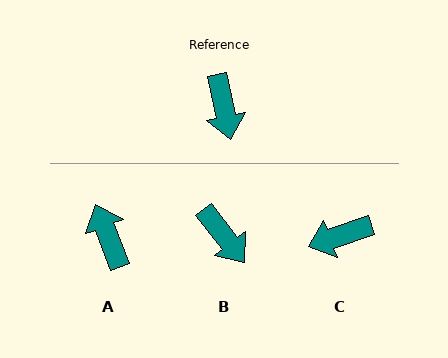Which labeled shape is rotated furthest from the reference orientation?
A, about 171 degrees away.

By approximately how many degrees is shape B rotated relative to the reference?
Approximately 25 degrees counter-clockwise.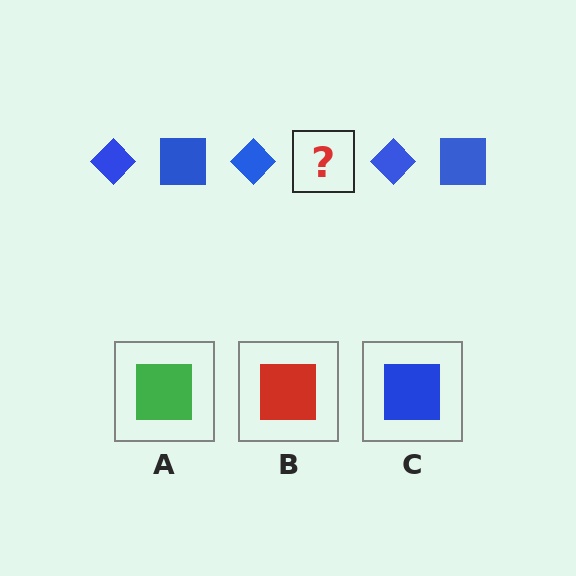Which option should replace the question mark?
Option C.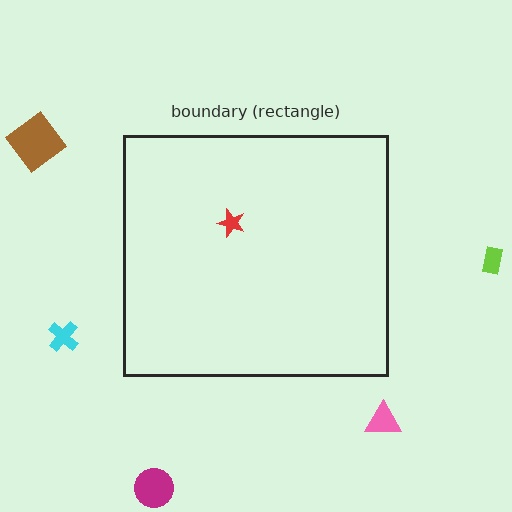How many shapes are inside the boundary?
1 inside, 5 outside.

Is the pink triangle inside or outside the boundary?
Outside.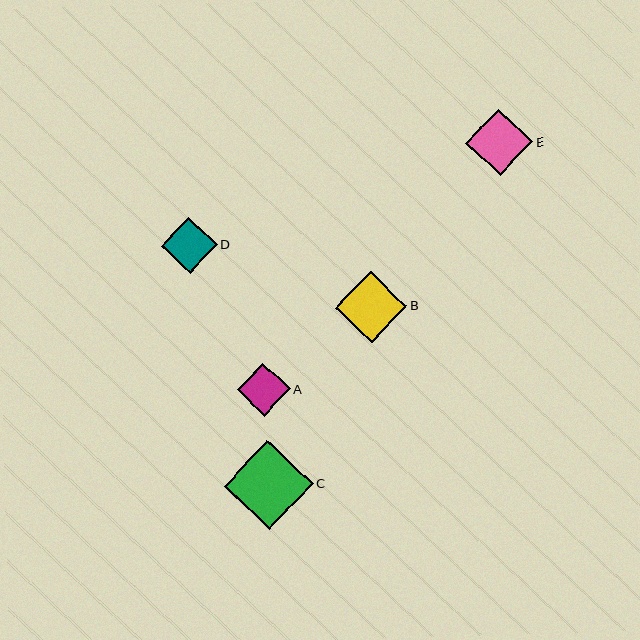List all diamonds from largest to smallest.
From largest to smallest: C, B, E, D, A.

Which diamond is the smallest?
Diamond A is the smallest with a size of approximately 53 pixels.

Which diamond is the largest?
Diamond C is the largest with a size of approximately 89 pixels.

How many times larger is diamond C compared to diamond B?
Diamond C is approximately 1.2 times the size of diamond B.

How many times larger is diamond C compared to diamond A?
Diamond C is approximately 1.7 times the size of diamond A.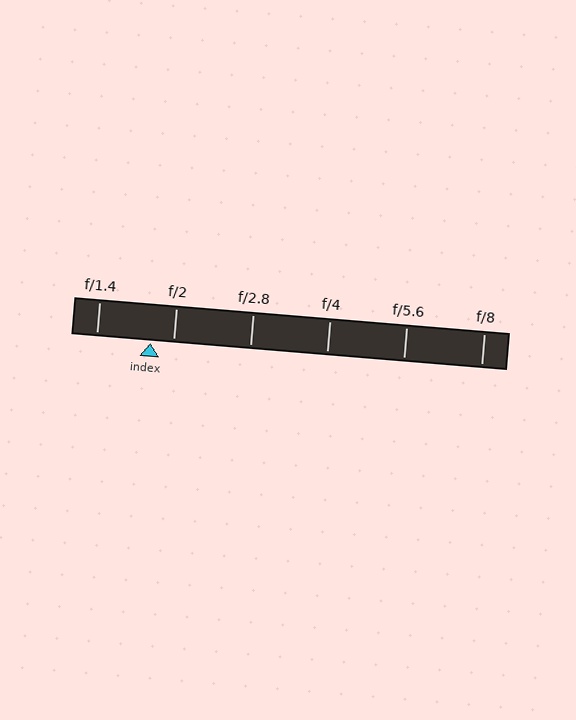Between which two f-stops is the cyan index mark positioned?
The index mark is between f/1.4 and f/2.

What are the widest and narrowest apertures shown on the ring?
The widest aperture shown is f/1.4 and the narrowest is f/8.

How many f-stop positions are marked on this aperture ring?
There are 6 f-stop positions marked.